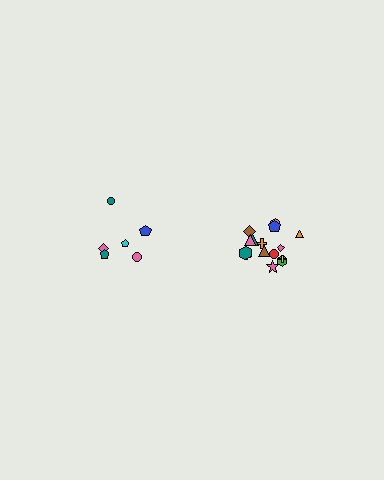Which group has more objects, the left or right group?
The right group.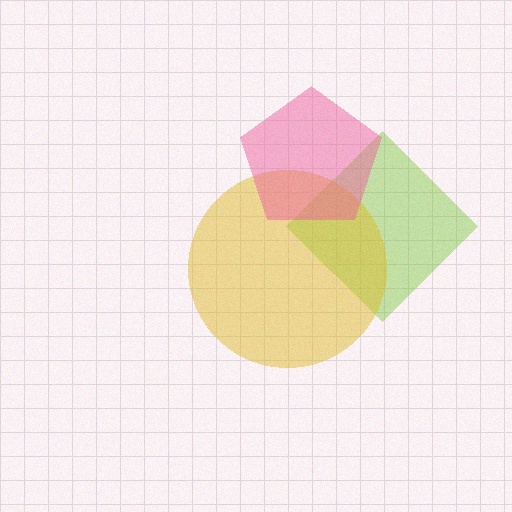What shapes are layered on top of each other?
The layered shapes are: a lime diamond, a yellow circle, a pink pentagon.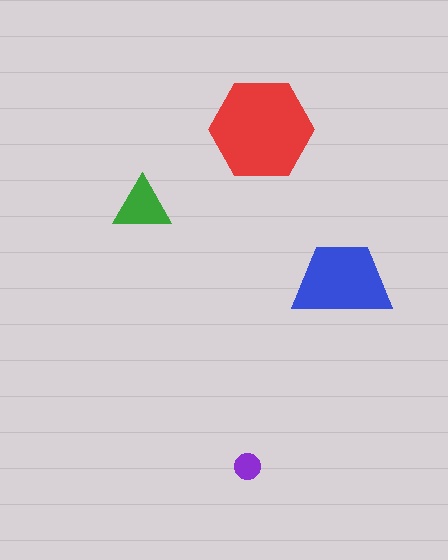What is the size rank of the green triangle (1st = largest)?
3rd.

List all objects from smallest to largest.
The purple circle, the green triangle, the blue trapezoid, the red hexagon.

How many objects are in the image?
There are 4 objects in the image.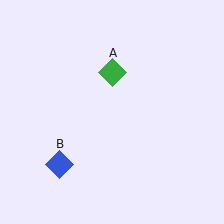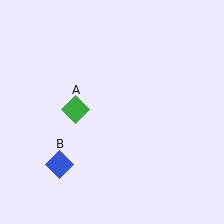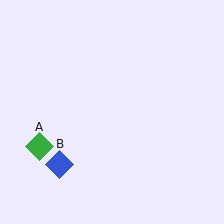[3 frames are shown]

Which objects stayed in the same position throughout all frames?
Blue diamond (object B) remained stationary.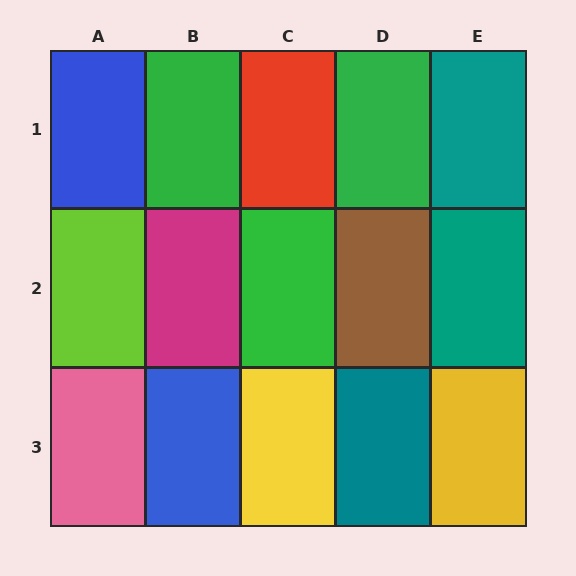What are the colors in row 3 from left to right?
Pink, blue, yellow, teal, yellow.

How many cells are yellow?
2 cells are yellow.